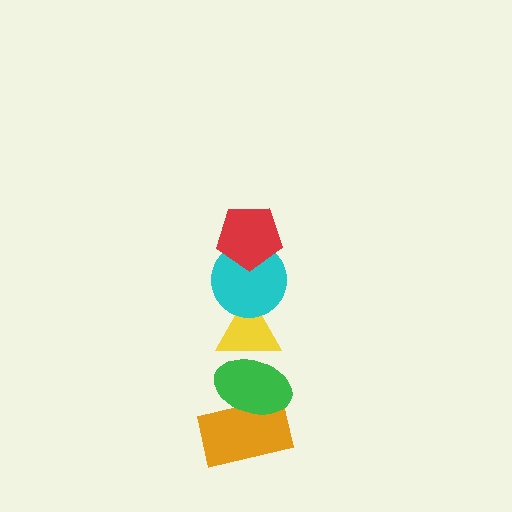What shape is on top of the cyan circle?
The red pentagon is on top of the cyan circle.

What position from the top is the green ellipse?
The green ellipse is 4th from the top.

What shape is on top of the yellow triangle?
The cyan circle is on top of the yellow triangle.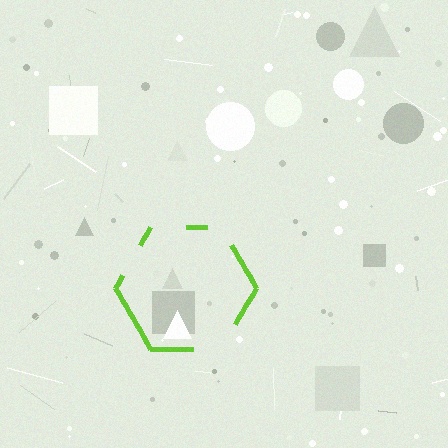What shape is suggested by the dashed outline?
The dashed outline suggests a hexagon.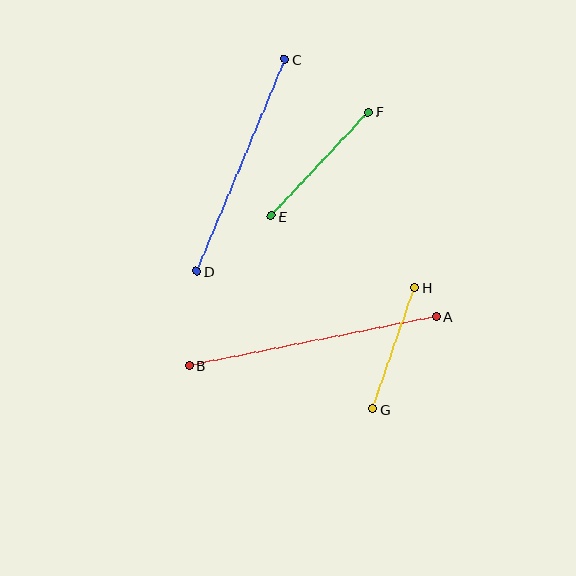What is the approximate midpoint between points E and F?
The midpoint is at approximately (320, 164) pixels.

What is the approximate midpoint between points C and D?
The midpoint is at approximately (240, 165) pixels.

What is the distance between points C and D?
The distance is approximately 230 pixels.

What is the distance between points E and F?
The distance is approximately 142 pixels.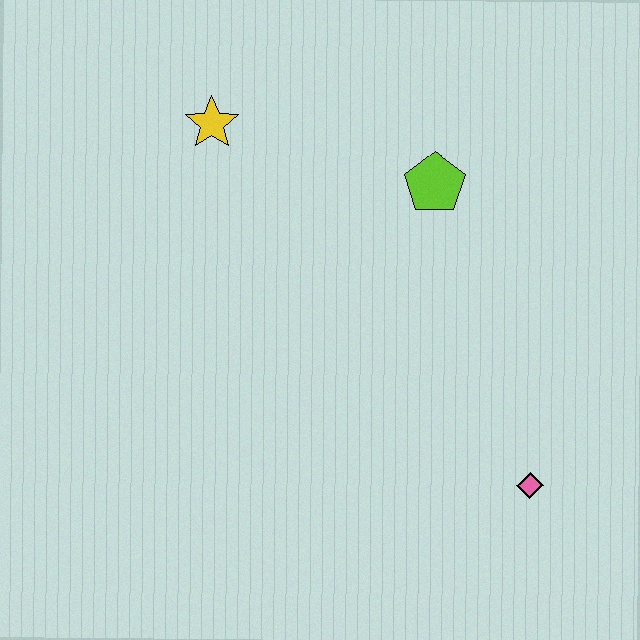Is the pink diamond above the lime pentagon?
No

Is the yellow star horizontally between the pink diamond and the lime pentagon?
No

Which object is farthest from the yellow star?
The pink diamond is farthest from the yellow star.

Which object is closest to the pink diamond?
The lime pentagon is closest to the pink diamond.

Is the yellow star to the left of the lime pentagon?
Yes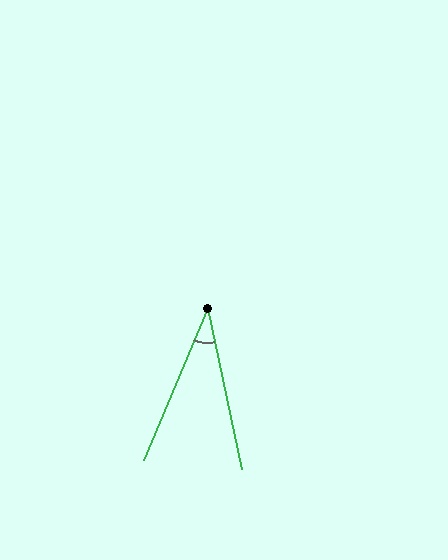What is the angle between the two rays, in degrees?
Approximately 35 degrees.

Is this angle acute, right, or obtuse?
It is acute.